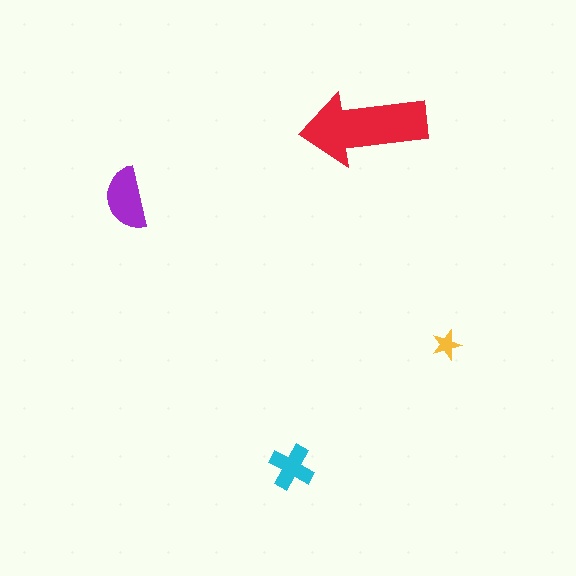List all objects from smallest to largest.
The yellow star, the cyan cross, the purple semicircle, the red arrow.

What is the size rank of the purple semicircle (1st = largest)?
2nd.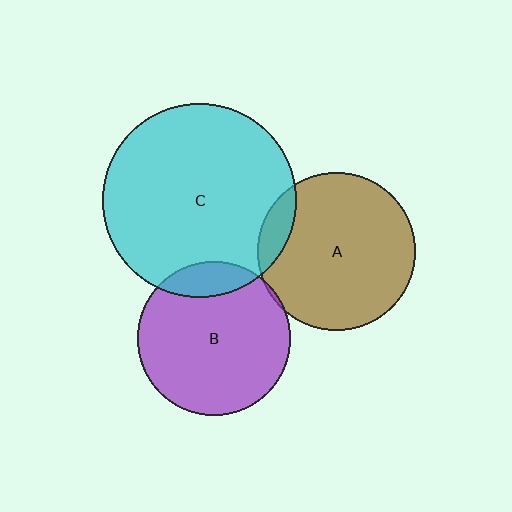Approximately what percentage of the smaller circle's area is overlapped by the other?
Approximately 5%.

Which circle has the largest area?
Circle C (cyan).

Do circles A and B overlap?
Yes.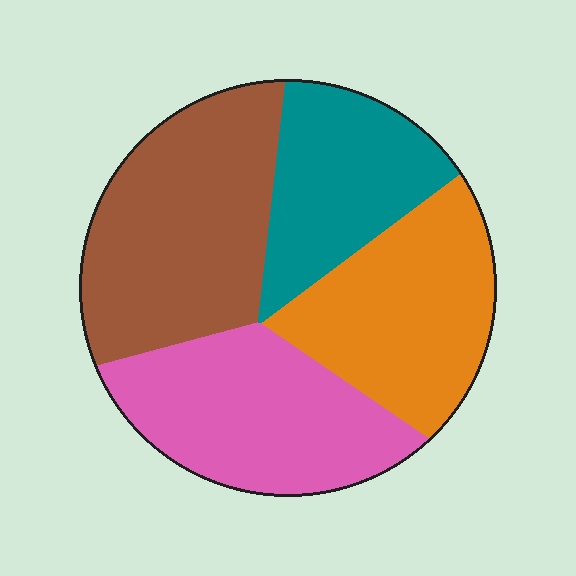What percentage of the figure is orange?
Orange takes up less than a quarter of the figure.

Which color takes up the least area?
Teal, at roughly 20%.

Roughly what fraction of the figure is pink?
Pink covers 26% of the figure.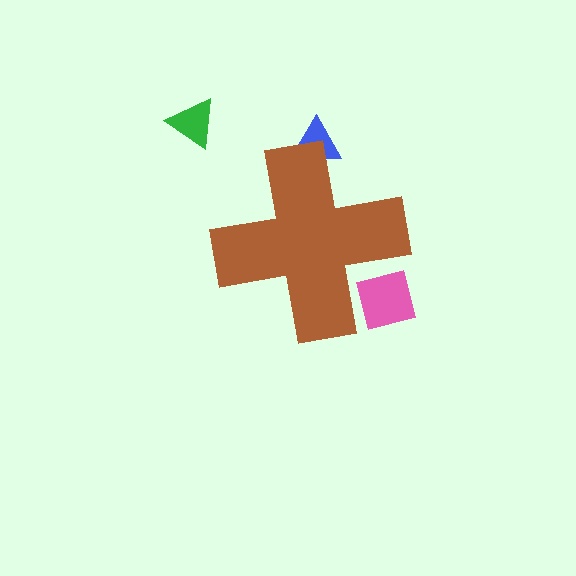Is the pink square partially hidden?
Yes, the pink square is partially hidden behind the brown cross.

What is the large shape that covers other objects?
A brown cross.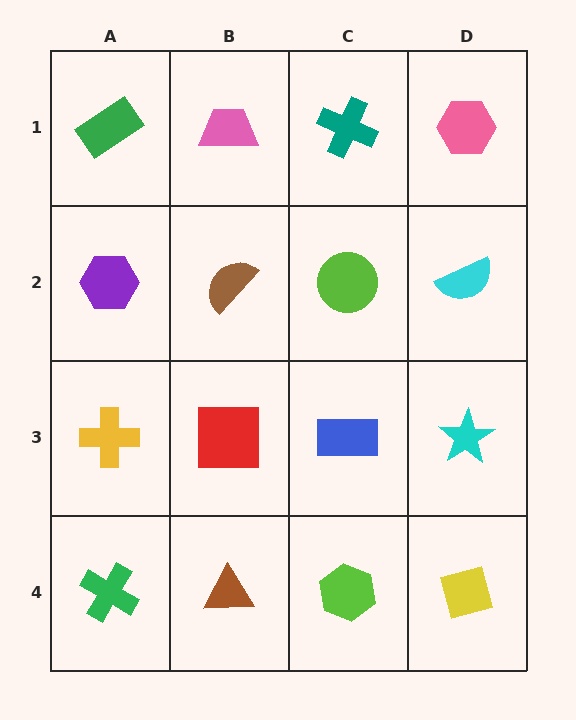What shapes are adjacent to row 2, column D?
A pink hexagon (row 1, column D), a cyan star (row 3, column D), a lime circle (row 2, column C).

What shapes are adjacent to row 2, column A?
A green rectangle (row 1, column A), a yellow cross (row 3, column A), a brown semicircle (row 2, column B).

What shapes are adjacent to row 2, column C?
A teal cross (row 1, column C), a blue rectangle (row 3, column C), a brown semicircle (row 2, column B), a cyan semicircle (row 2, column D).